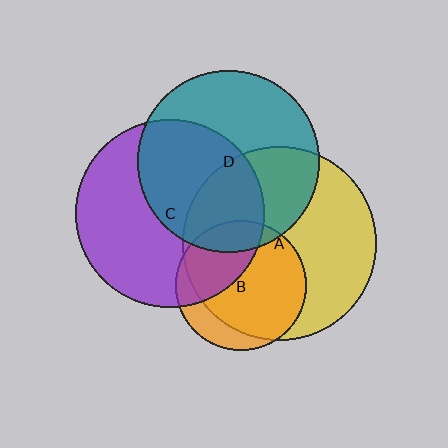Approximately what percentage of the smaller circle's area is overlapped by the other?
Approximately 30%.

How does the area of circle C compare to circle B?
Approximately 2.1 times.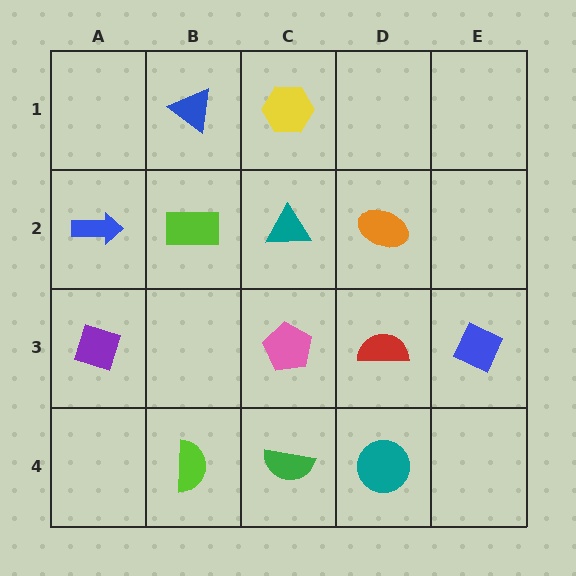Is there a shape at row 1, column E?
No, that cell is empty.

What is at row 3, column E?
A blue diamond.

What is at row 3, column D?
A red semicircle.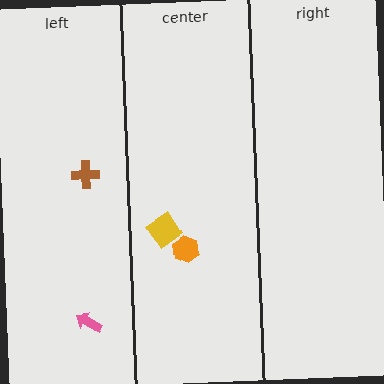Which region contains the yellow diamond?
The center region.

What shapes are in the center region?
The orange hexagon, the yellow diamond.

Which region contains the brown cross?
The left region.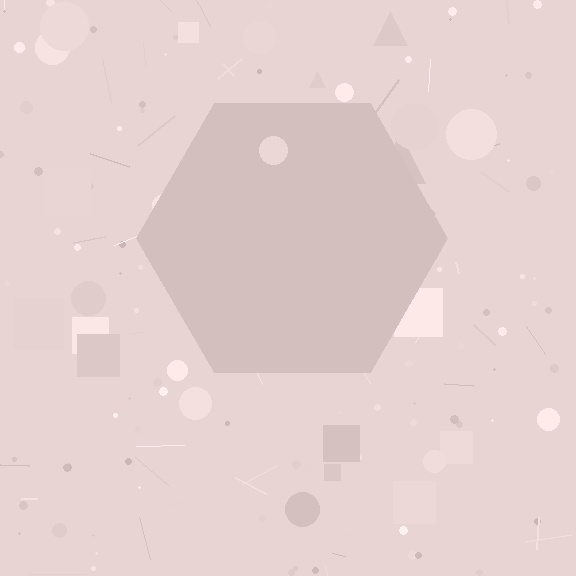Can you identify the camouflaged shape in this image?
The camouflaged shape is a hexagon.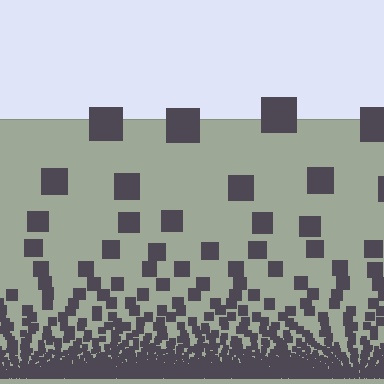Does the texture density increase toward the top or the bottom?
Density increases toward the bottom.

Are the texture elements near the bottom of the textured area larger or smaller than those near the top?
Smaller. The gradient is inverted — elements near the bottom are smaller and denser.